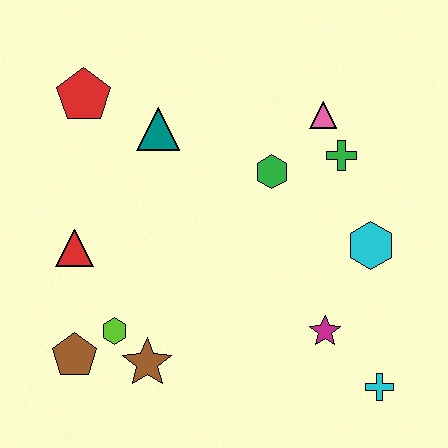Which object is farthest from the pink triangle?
The brown pentagon is farthest from the pink triangle.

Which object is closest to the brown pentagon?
The lime hexagon is closest to the brown pentagon.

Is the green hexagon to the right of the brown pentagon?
Yes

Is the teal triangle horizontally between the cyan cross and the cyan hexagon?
No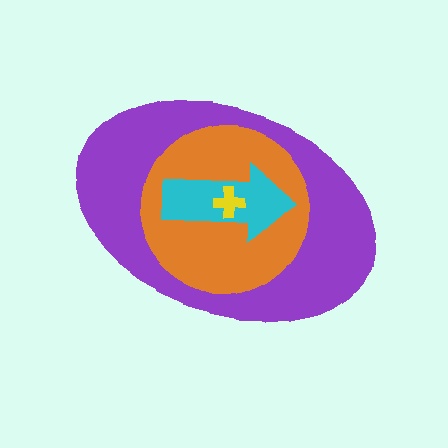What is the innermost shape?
The yellow cross.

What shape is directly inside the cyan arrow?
The yellow cross.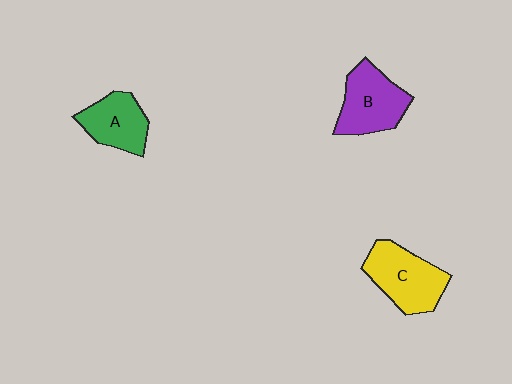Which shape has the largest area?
Shape C (yellow).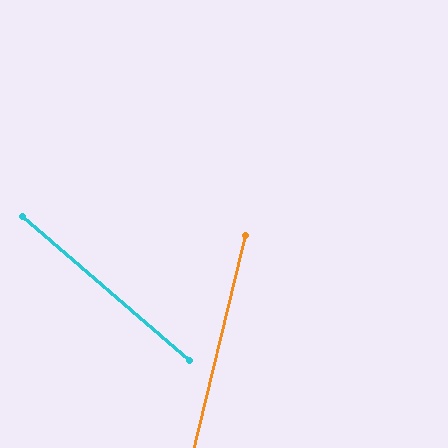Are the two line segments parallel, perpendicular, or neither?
Neither parallel nor perpendicular — they differ by about 63°.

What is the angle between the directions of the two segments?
Approximately 63 degrees.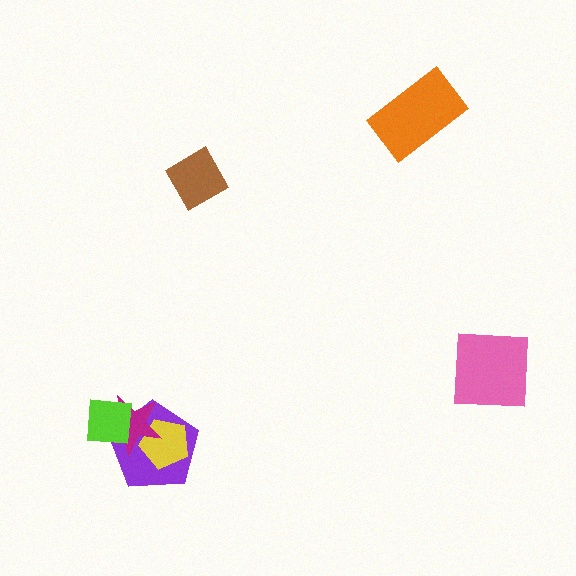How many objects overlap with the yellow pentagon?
2 objects overlap with the yellow pentagon.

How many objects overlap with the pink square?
0 objects overlap with the pink square.